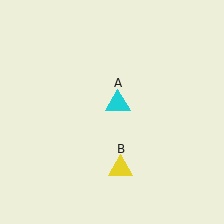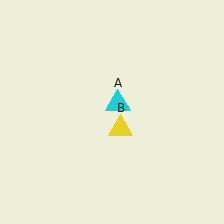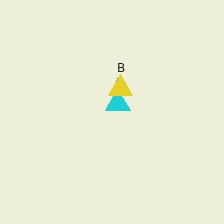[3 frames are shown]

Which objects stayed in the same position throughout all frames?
Cyan triangle (object A) remained stationary.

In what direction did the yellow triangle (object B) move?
The yellow triangle (object B) moved up.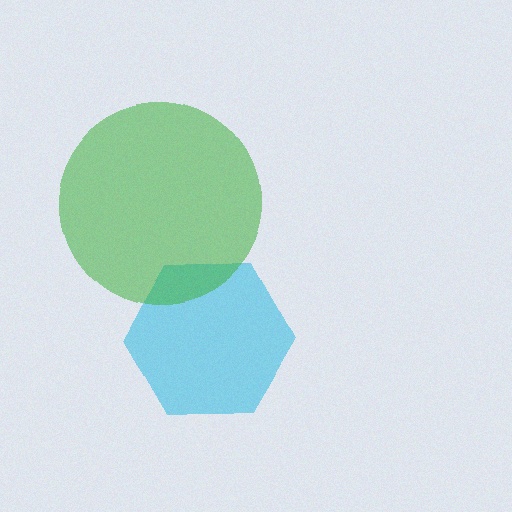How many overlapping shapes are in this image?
There are 2 overlapping shapes in the image.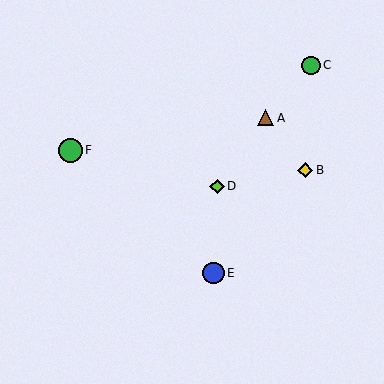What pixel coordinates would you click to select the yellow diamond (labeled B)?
Click at (305, 170) to select the yellow diamond B.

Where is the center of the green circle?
The center of the green circle is at (70, 150).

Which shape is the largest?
The green circle (labeled F) is the largest.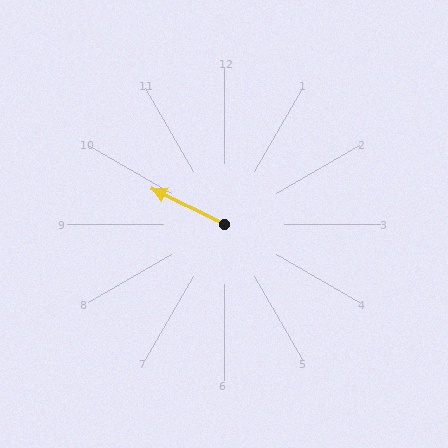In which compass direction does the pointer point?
Northwest.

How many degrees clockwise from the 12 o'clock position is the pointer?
Approximately 296 degrees.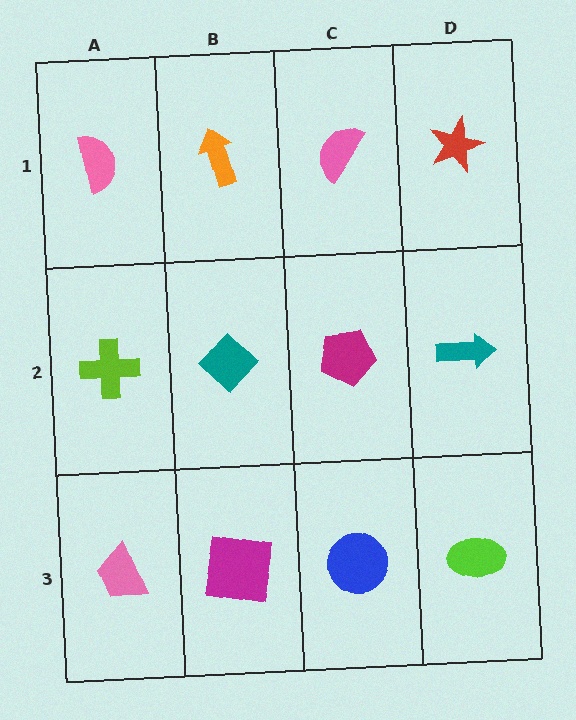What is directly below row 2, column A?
A pink trapezoid.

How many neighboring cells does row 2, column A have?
3.